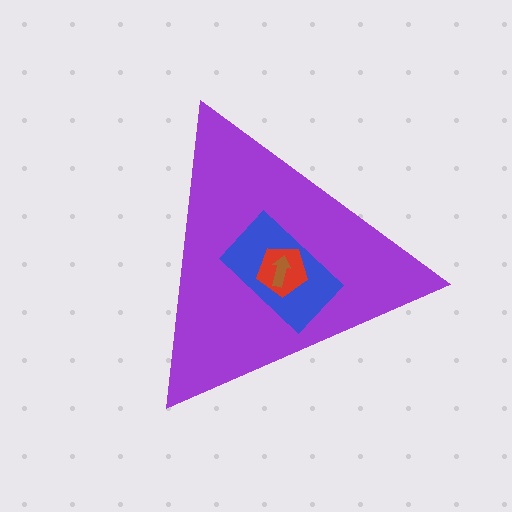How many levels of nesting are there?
4.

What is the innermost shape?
The brown arrow.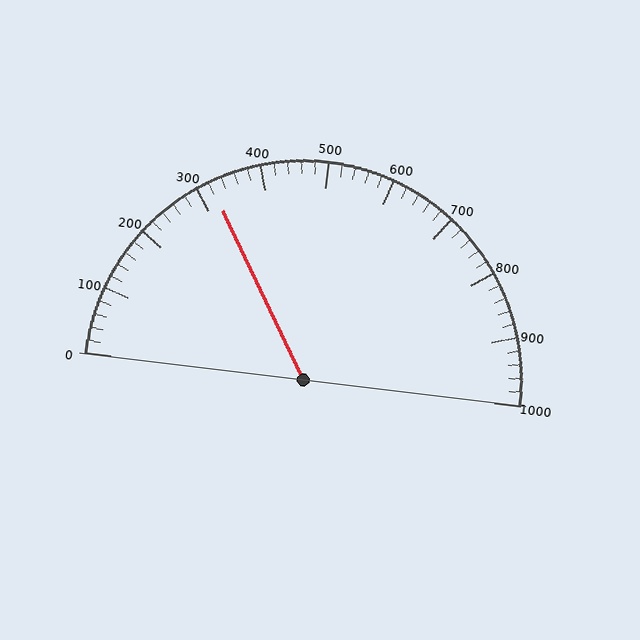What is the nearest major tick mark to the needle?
The nearest major tick mark is 300.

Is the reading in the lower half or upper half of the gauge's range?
The reading is in the lower half of the range (0 to 1000).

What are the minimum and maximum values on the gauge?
The gauge ranges from 0 to 1000.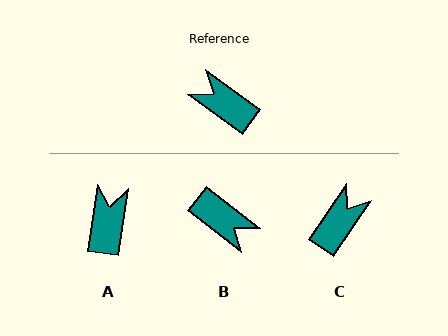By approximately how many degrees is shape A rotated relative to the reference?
Approximately 62 degrees clockwise.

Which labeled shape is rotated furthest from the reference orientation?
B, about 178 degrees away.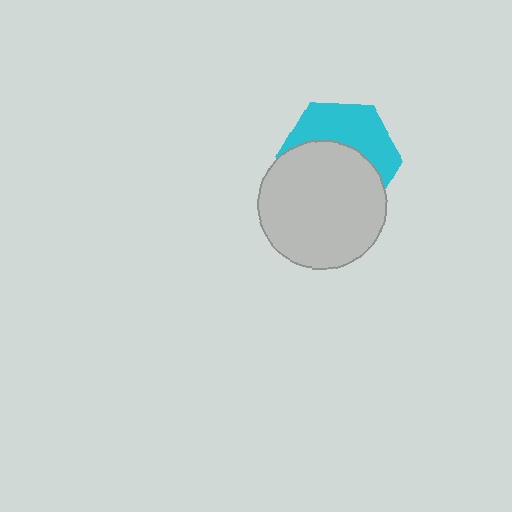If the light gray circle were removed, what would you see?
You would see the complete cyan hexagon.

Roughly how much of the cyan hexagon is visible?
A small part of it is visible (roughly 44%).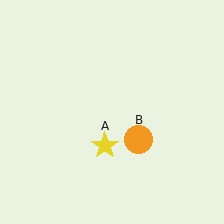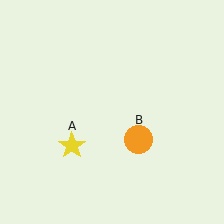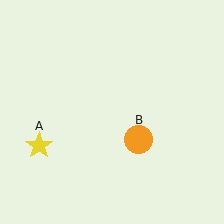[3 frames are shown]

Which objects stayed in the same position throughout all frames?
Orange circle (object B) remained stationary.